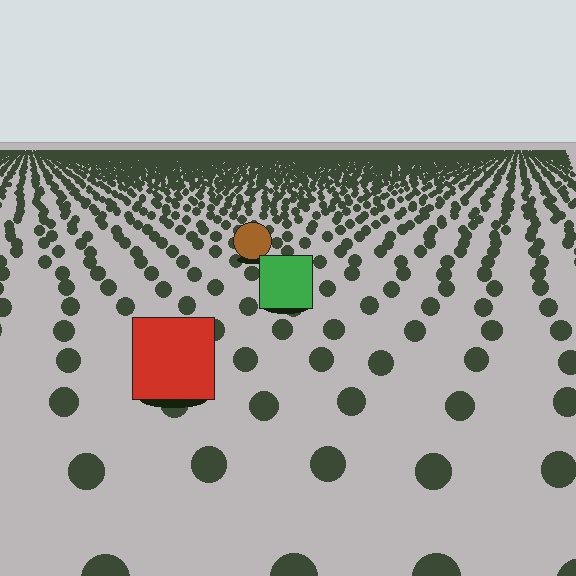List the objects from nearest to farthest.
From nearest to farthest: the red square, the green square, the brown circle.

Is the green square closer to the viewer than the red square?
No. The red square is closer — you can tell from the texture gradient: the ground texture is coarser near it.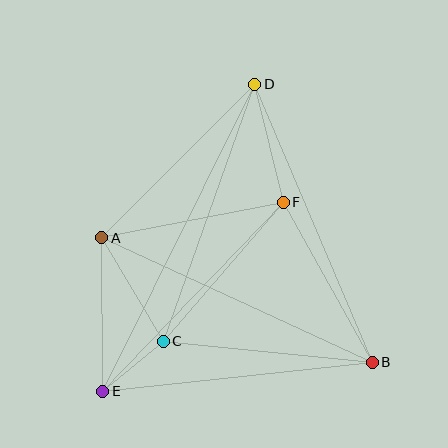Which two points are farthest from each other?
Points D and E are farthest from each other.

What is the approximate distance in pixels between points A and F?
The distance between A and F is approximately 185 pixels.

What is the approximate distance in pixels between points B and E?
The distance between B and E is approximately 271 pixels.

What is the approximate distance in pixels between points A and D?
The distance between A and D is approximately 217 pixels.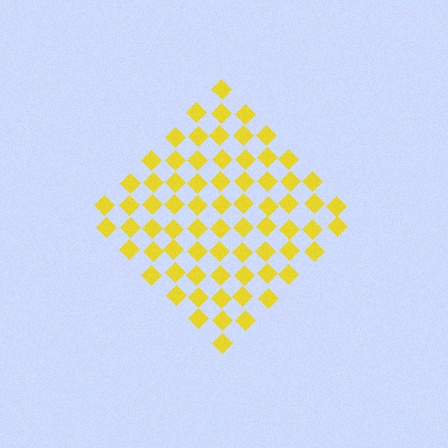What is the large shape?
The large shape is a diamond.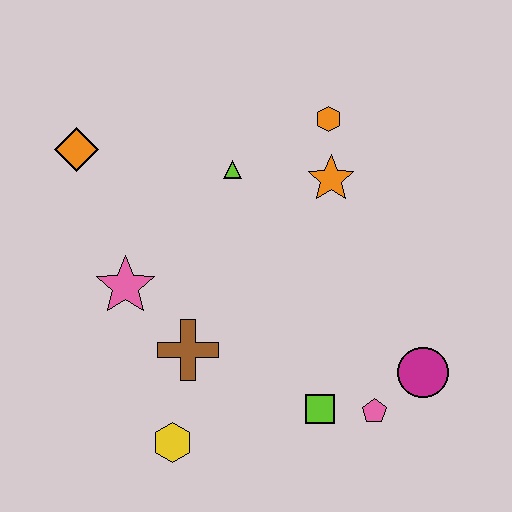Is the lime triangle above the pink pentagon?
Yes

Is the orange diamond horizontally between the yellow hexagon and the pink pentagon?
No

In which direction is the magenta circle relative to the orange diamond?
The magenta circle is to the right of the orange diamond.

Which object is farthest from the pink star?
The magenta circle is farthest from the pink star.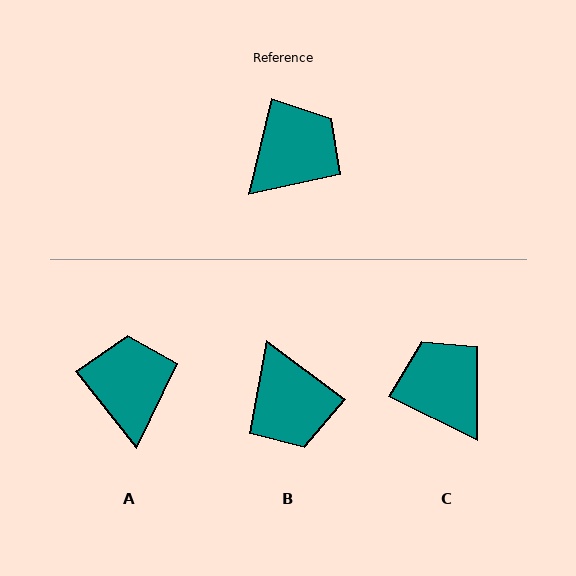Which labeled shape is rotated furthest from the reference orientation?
B, about 113 degrees away.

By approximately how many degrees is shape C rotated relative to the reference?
Approximately 77 degrees counter-clockwise.